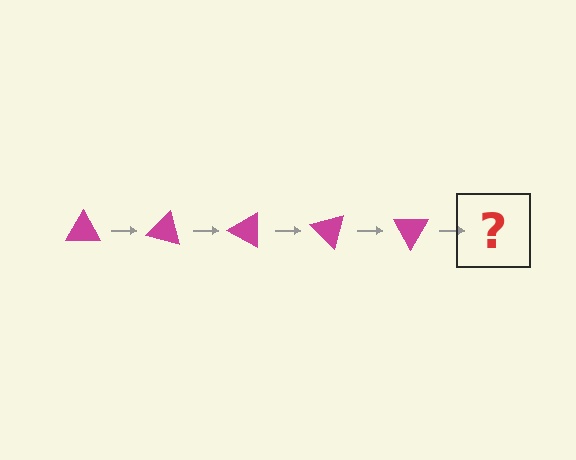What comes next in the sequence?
The next element should be a magenta triangle rotated 75 degrees.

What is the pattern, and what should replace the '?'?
The pattern is that the triangle rotates 15 degrees each step. The '?' should be a magenta triangle rotated 75 degrees.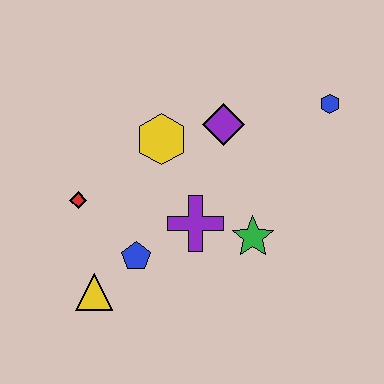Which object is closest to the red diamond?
The blue pentagon is closest to the red diamond.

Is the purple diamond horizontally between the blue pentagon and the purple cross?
No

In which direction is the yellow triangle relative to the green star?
The yellow triangle is to the left of the green star.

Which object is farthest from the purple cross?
The blue hexagon is farthest from the purple cross.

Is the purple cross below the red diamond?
Yes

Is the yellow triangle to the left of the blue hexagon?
Yes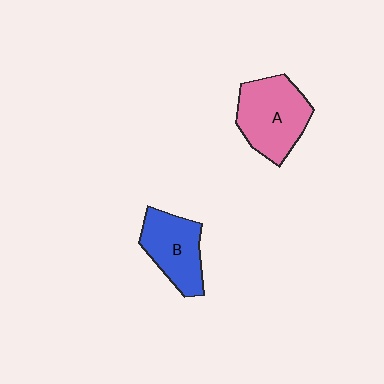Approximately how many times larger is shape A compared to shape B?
Approximately 1.2 times.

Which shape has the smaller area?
Shape B (blue).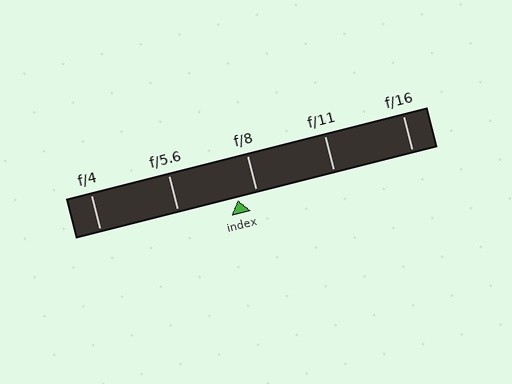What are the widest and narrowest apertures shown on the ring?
The widest aperture shown is f/4 and the narrowest is f/16.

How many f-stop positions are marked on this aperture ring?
There are 5 f-stop positions marked.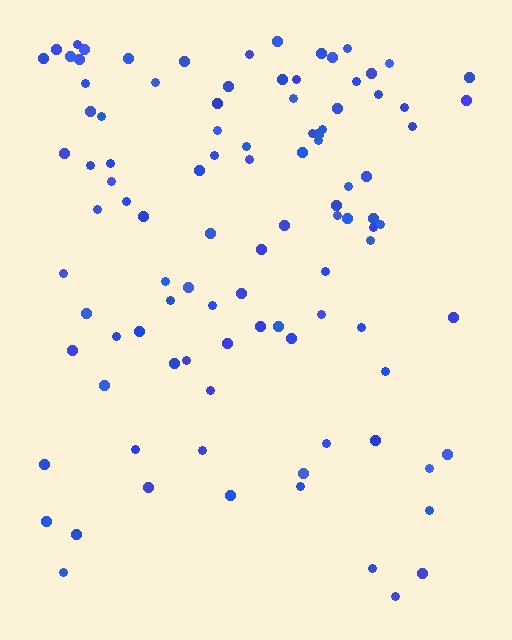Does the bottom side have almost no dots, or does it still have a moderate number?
Still a moderate number, just noticeably fewer than the top.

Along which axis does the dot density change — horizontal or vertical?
Vertical.